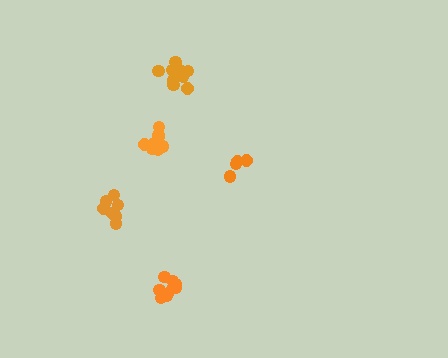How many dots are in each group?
Group 1: 5 dots, Group 2: 9 dots, Group 3: 10 dots, Group 4: 10 dots, Group 5: 7 dots (41 total).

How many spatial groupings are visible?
There are 5 spatial groupings.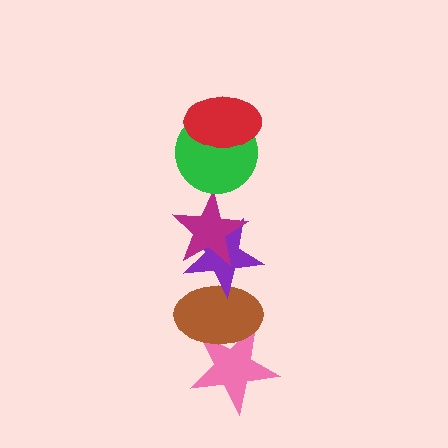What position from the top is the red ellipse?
The red ellipse is 1st from the top.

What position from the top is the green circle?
The green circle is 2nd from the top.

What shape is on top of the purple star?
The magenta star is on top of the purple star.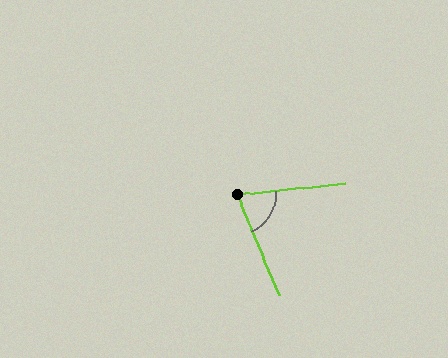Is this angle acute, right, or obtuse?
It is acute.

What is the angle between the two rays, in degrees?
Approximately 73 degrees.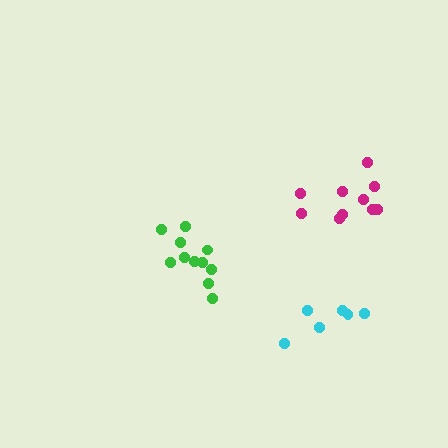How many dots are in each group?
Group 1: 11 dots, Group 2: 7 dots, Group 3: 10 dots (28 total).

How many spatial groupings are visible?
There are 3 spatial groupings.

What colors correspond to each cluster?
The clusters are colored: green, cyan, magenta.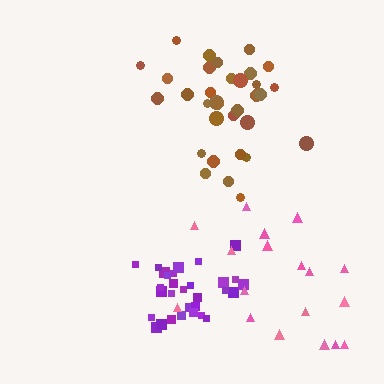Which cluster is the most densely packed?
Purple.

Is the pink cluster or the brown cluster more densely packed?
Brown.